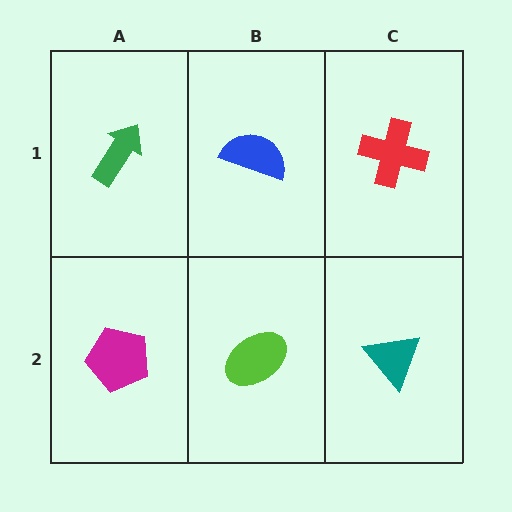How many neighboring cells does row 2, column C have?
2.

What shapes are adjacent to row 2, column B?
A blue semicircle (row 1, column B), a magenta pentagon (row 2, column A), a teal triangle (row 2, column C).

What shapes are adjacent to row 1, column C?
A teal triangle (row 2, column C), a blue semicircle (row 1, column B).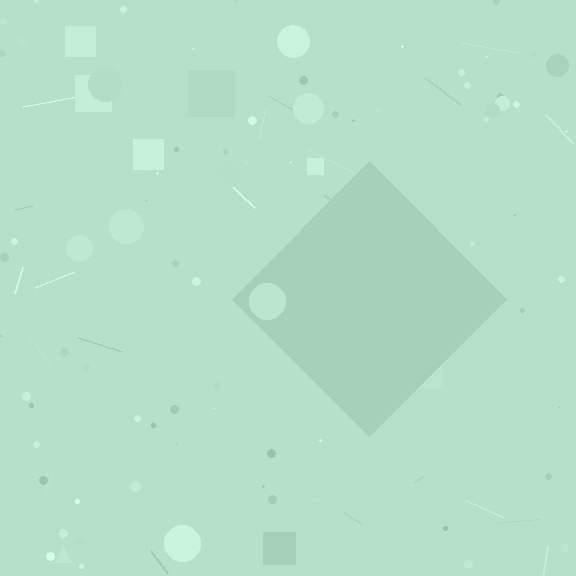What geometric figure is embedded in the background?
A diamond is embedded in the background.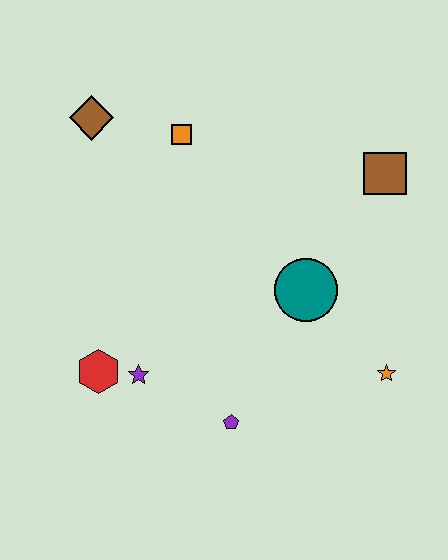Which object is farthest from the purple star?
The brown square is farthest from the purple star.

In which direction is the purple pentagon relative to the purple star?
The purple pentagon is to the right of the purple star.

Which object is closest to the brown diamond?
The orange square is closest to the brown diamond.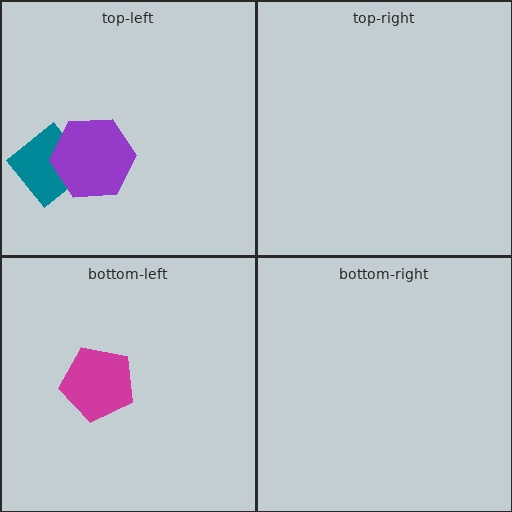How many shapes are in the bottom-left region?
1.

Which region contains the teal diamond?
The top-left region.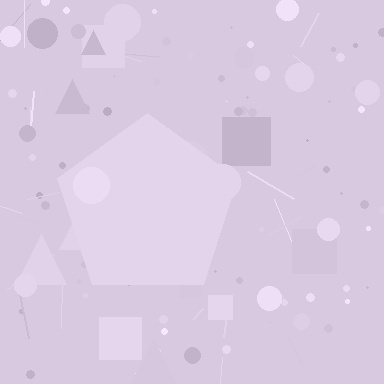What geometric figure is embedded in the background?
A pentagon is embedded in the background.